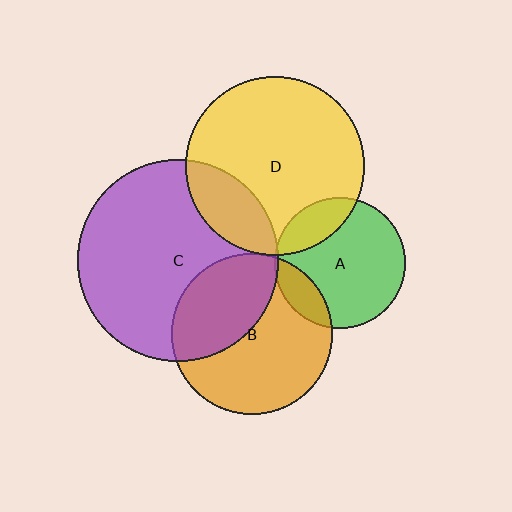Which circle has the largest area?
Circle C (purple).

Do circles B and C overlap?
Yes.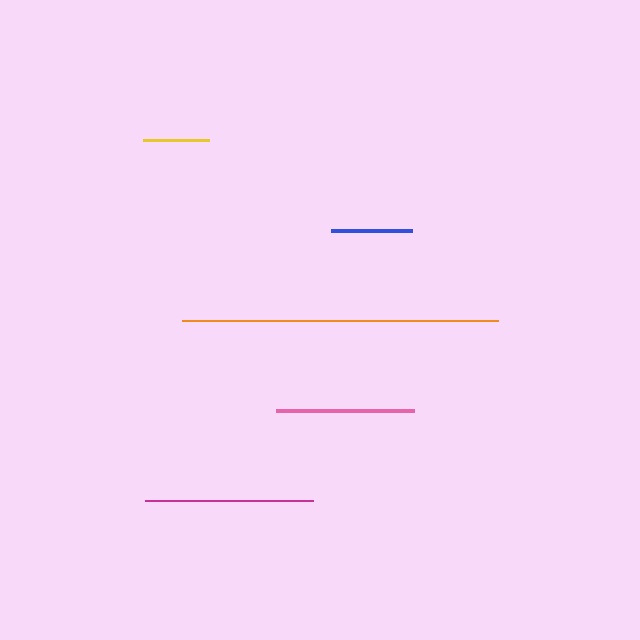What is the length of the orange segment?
The orange segment is approximately 316 pixels long.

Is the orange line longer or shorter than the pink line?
The orange line is longer than the pink line.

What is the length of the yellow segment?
The yellow segment is approximately 66 pixels long.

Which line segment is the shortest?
The yellow line is the shortest at approximately 66 pixels.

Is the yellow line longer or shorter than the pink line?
The pink line is longer than the yellow line.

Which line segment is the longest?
The orange line is the longest at approximately 316 pixels.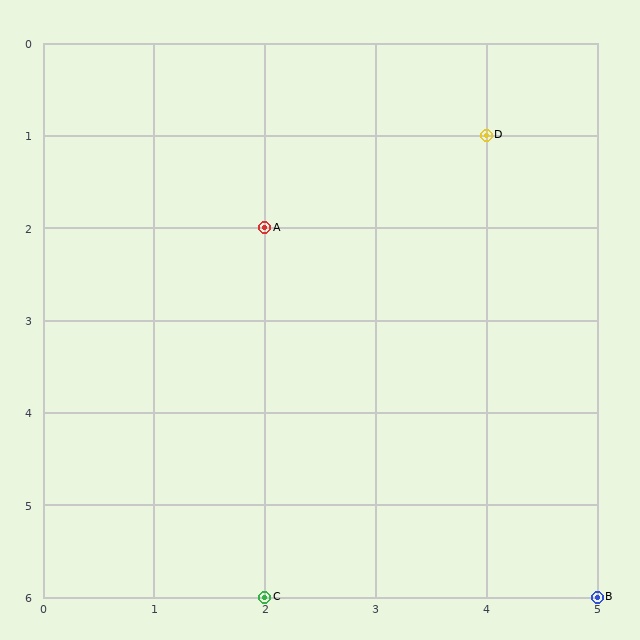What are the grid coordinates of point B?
Point B is at grid coordinates (5, 6).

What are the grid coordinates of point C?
Point C is at grid coordinates (2, 6).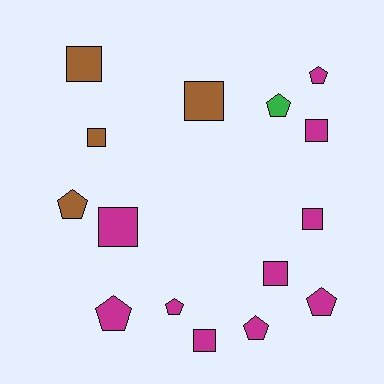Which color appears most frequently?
Magenta, with 10 objects.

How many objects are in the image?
There are 15 objects.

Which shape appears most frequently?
Square, with 8 objects.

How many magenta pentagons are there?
There are 5 magenta pentagons.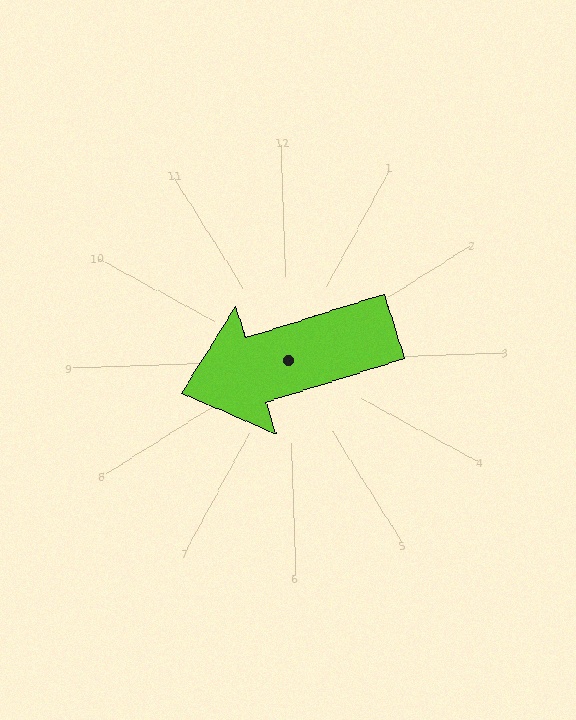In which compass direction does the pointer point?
West.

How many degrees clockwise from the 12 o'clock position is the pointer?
Approximately 254 degrees.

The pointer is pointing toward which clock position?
Roughly 8 o'clock.